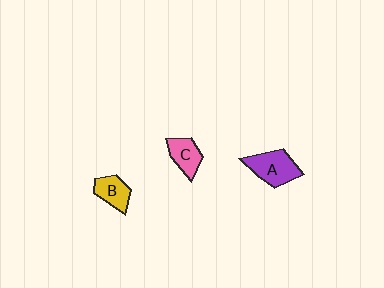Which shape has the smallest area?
Shape B (yellow).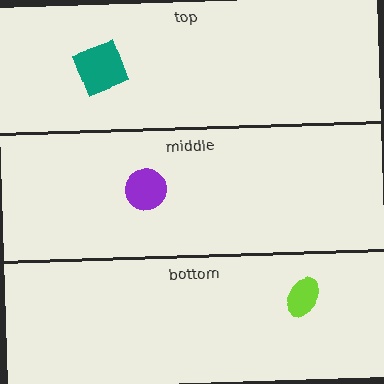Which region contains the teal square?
The top region.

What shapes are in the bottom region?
The lime ellipse.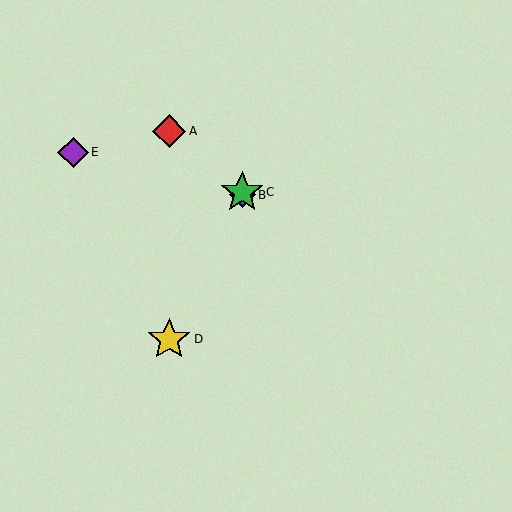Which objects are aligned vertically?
Objects B, C are aligned vertically.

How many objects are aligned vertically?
2 objects (B, C) are aligned vertically.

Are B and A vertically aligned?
No, B is at x≈242 and A is at x≈169.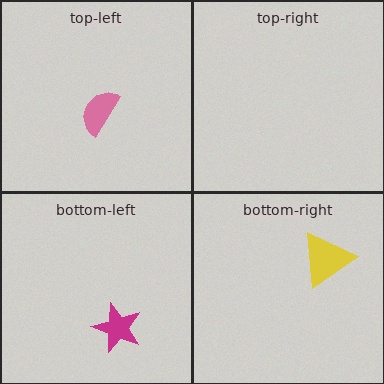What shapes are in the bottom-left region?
The magenta star.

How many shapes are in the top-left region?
1.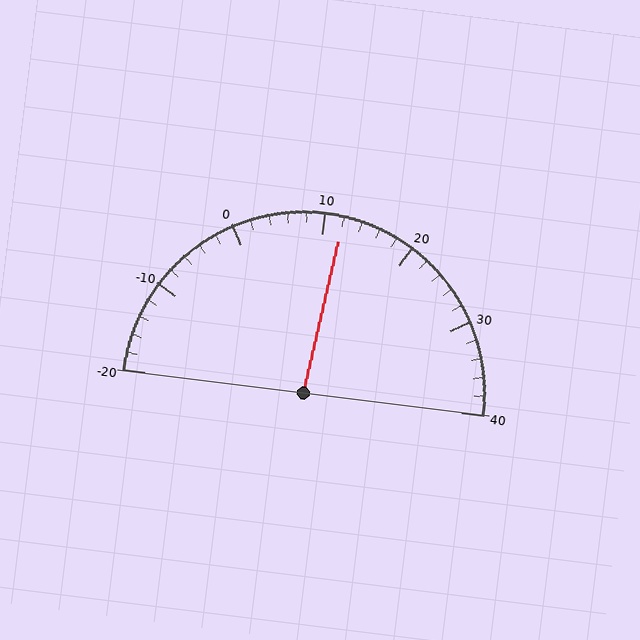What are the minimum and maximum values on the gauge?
The gauge ranges from -20 to 40.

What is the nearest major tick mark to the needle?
The nearest major tick mark is 10.